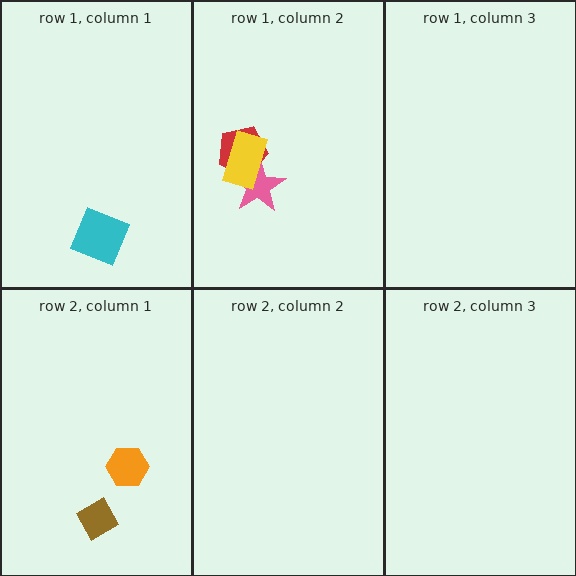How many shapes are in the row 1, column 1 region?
1.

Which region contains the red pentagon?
The row 1, column 2 region.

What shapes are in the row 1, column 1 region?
The cyan square.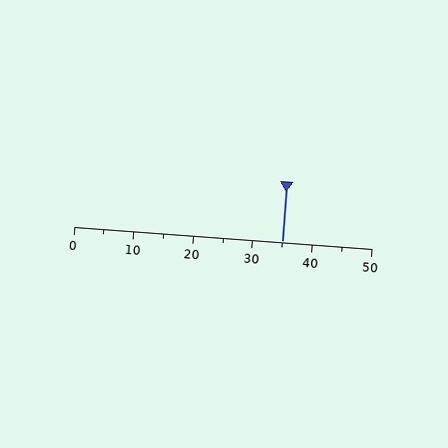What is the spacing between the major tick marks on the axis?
The major ticks are spaced 10 apart.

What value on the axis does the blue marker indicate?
The marker indicates approximately 35.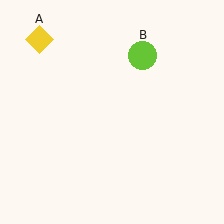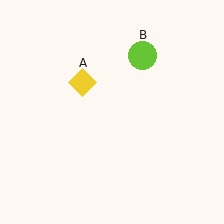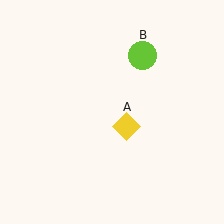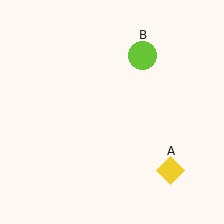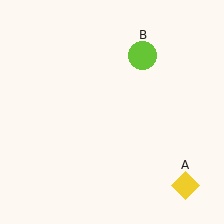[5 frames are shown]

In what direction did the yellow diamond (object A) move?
The yellow diamond (object A) moved down and to the right.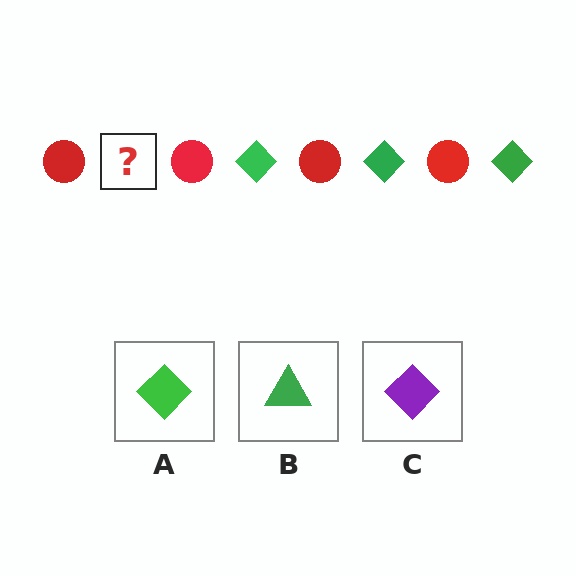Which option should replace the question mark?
Option A.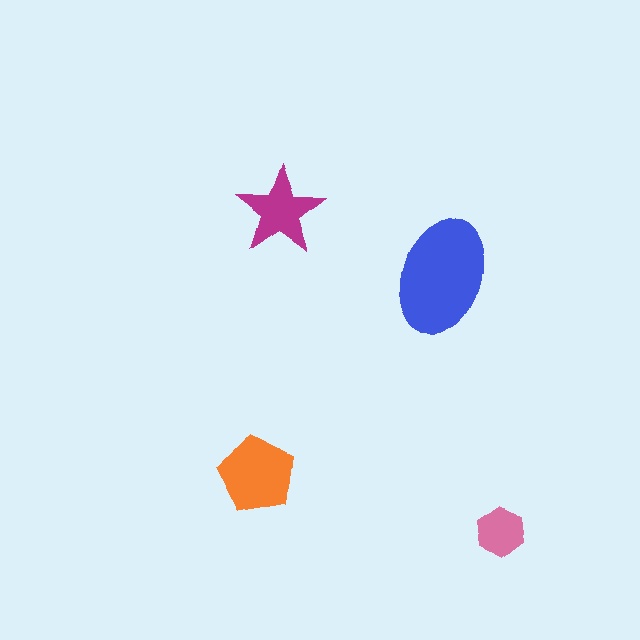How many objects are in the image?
There are 4 objects in the image.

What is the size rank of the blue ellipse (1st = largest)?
1st.